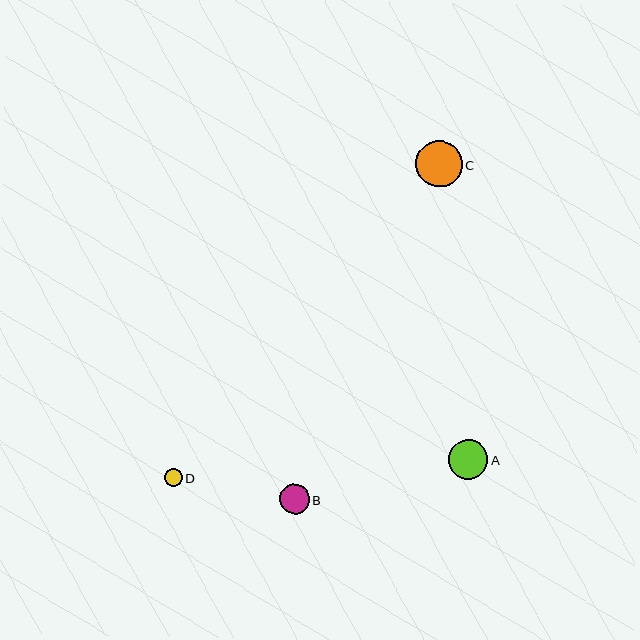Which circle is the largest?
Circle C is the largest with a size of approximately 46 pixels.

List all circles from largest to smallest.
From largest to smallest: C, A, B, D.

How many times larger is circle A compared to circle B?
Circle A is approximately 1.3 times the size of circle B.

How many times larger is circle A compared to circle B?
Circle A is approximately 1.3 times the size of circle B.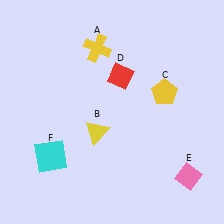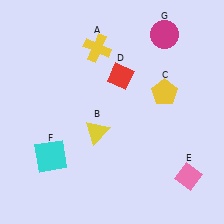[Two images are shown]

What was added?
A magenta circle (G) was added in Image 2.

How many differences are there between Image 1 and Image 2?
There is 1 difference between the two images.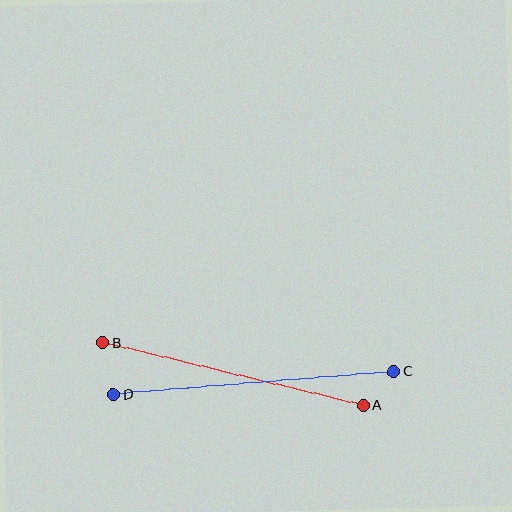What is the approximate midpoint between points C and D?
The midpoint is at approximately (254, 383) pixels.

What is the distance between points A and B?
The distance is approximately 268 pixels.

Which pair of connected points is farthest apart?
Points C and D are farthest apart.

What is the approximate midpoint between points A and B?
The midpoint is at approximately (233, 374) pixels.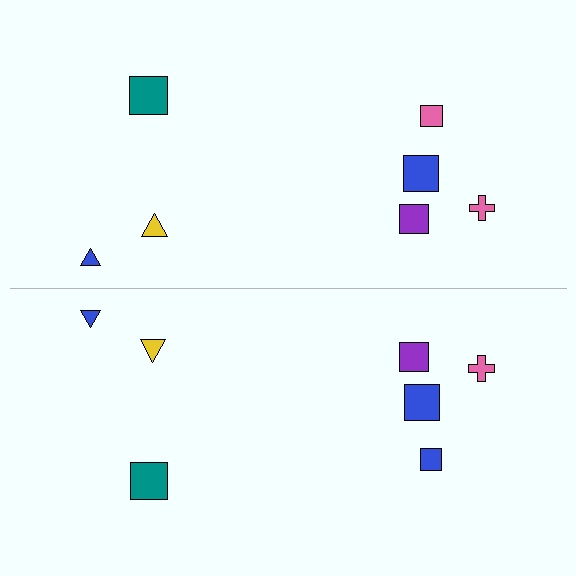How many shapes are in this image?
There are 14 shapes in this image.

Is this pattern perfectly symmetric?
No, the pattern is not perfectly symmetric. The blue square on the bottom side breaks the symmetry — its mirror counterpart is pink.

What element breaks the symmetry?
The blue square on the bottom side breaks the symmetry — its mirror counterpart is pink.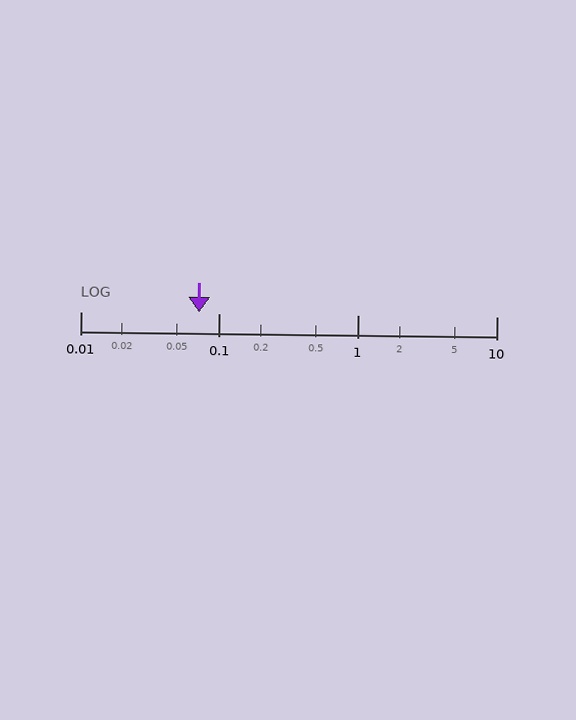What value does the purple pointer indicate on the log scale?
The pointer indicates approximately 0.072.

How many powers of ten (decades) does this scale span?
The scale spans 3 decades, from 0.01 to 10.